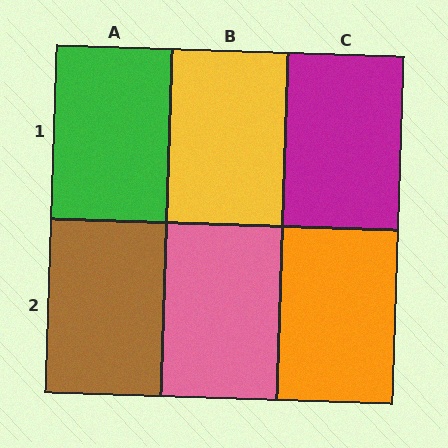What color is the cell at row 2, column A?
Brown.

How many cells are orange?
1 cell is orange.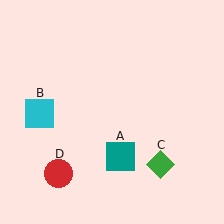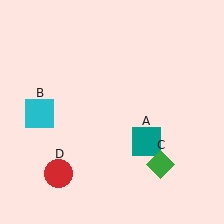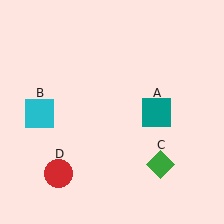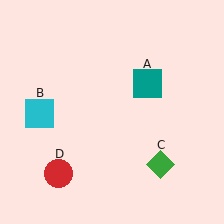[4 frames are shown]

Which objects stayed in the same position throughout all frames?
Cyan square (object B) and green diamond (object C) and red circle (object D) remained stationary.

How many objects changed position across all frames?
1 object changed position: teal square (object A).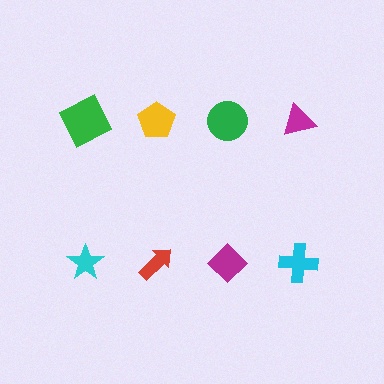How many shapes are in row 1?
4 shapes.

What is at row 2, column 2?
A red arrow.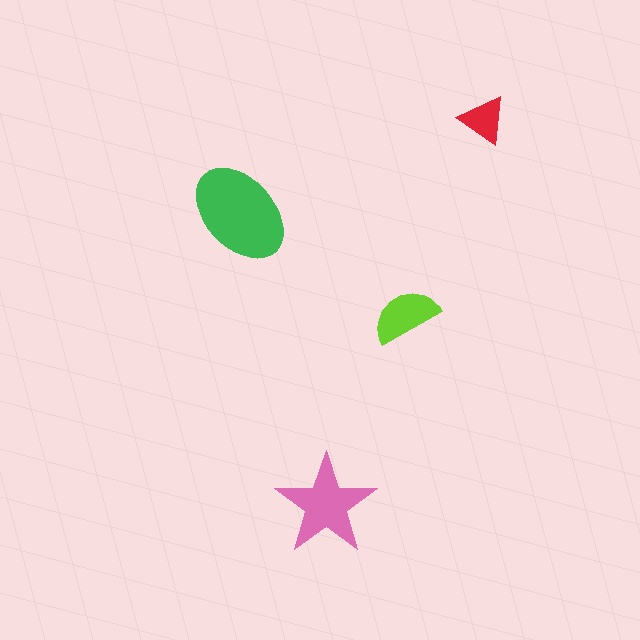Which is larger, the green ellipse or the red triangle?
The green ellipse.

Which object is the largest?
The green ellipse.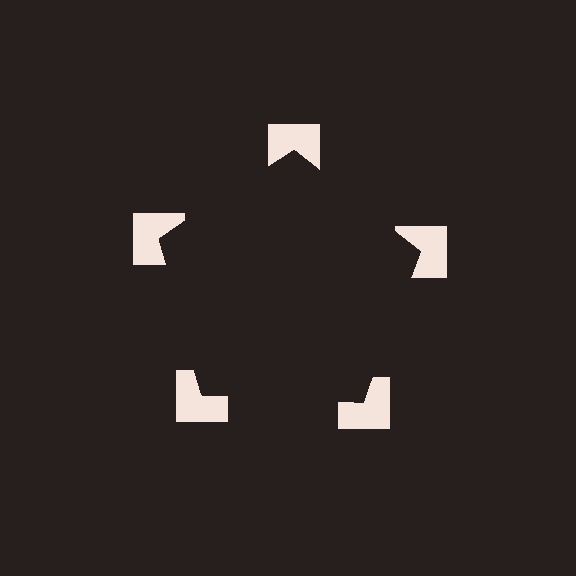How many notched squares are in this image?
There are 5 — one at each vertex of the illusory pentagon.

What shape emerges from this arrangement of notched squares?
An illusory pentagon — its edges are inferred from the aligned wedge cuts in the notched squares, not physically drawn.